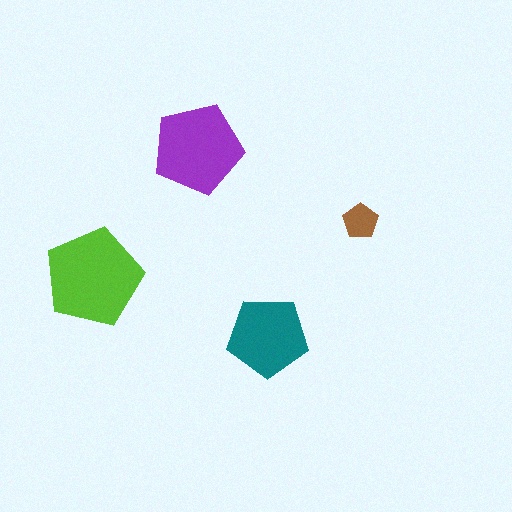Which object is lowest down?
The teal pentagon is bottommost.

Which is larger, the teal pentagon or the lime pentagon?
The lime one.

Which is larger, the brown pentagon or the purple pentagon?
The purple one.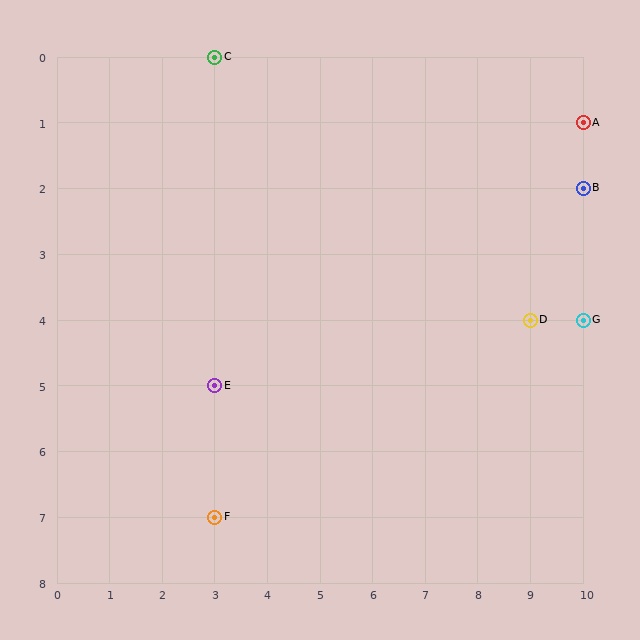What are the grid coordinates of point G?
Point G is at grid coordinates (10, 4).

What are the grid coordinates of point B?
Point B is at grid coordinates (10, 2).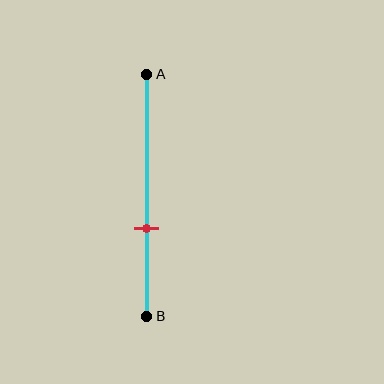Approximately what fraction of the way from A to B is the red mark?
The red mark is approximately 65% of the way from A to B.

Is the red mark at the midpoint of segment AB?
No, the mark is at about 65% from A, not at the 50% midpoint.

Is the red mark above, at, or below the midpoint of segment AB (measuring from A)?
The red mark is below the midpoint of segment AB.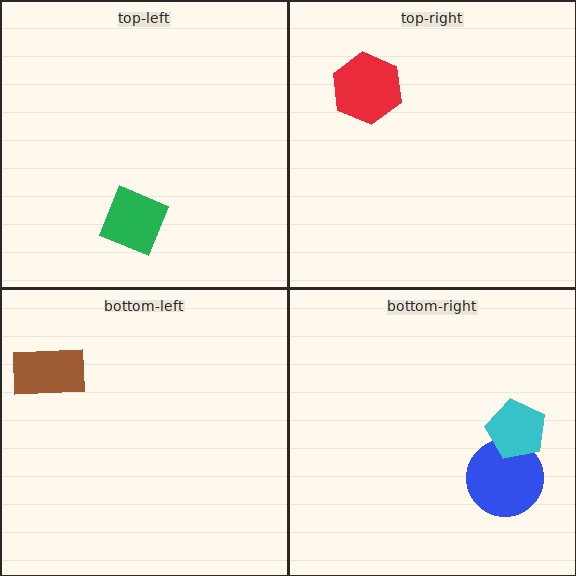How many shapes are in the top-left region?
1.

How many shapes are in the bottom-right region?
2.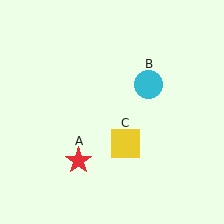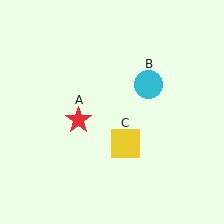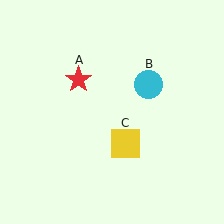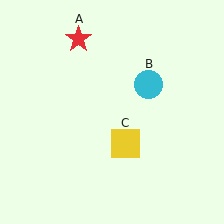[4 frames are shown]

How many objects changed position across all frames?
1 object changed position: red star (object A).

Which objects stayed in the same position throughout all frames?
Cyan circle (object B) and yellow square (object C) remained stationary.